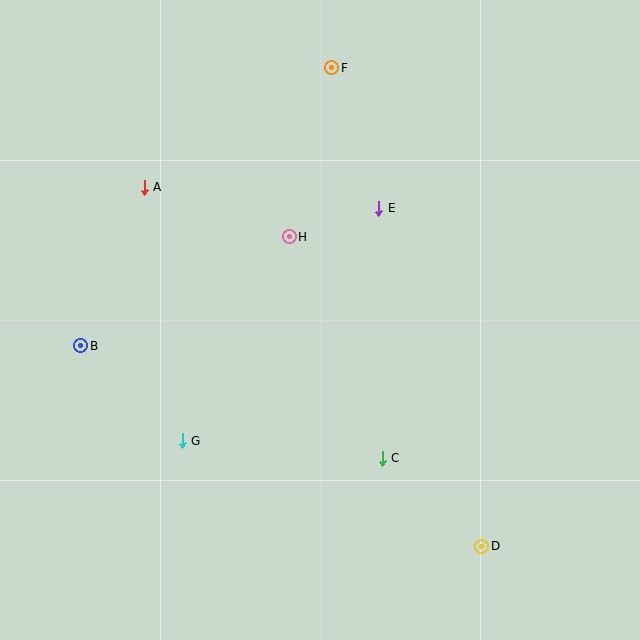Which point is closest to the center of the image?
Point H at (289, 237) is closest to the center.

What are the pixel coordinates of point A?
Point A is at (144, 187).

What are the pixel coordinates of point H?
Point H is at (289, 237).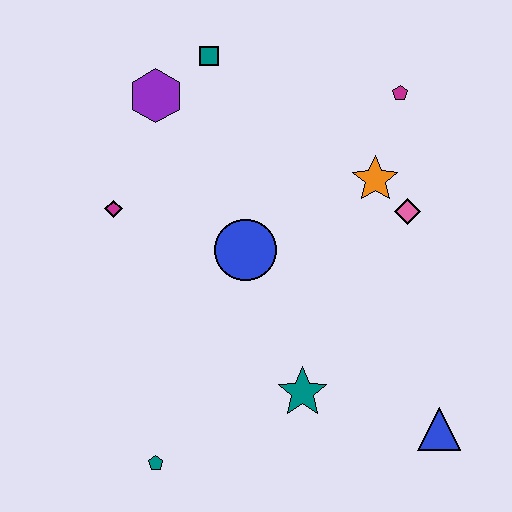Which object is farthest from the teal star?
The teal square is farthest from the teal star.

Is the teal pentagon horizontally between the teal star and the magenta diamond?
Yes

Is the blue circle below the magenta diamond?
Yes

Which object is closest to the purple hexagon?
The teal square is closest to the purple hexagon.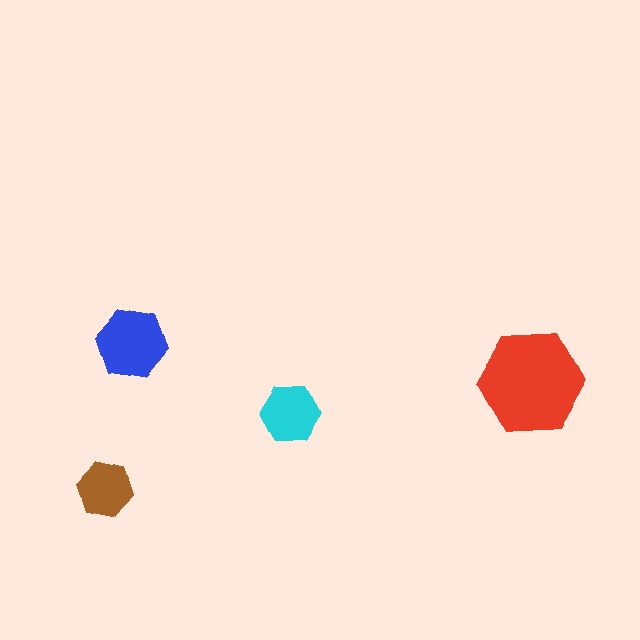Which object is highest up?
The blue hexagon is topmost.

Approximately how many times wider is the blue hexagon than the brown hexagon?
About 1.5 times wider.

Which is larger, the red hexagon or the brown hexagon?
The red one.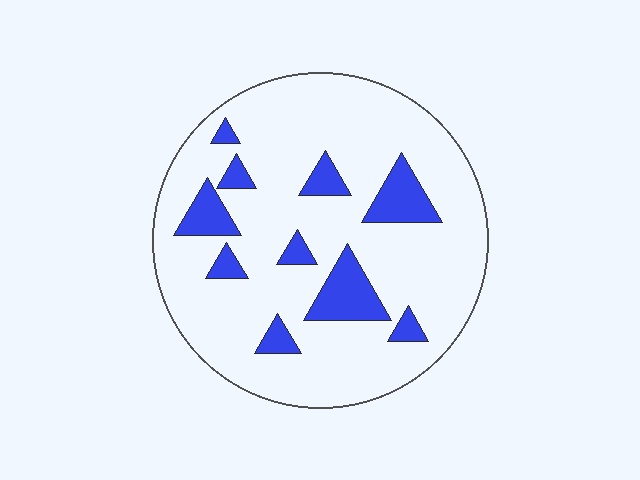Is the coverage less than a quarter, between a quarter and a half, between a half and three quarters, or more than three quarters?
Less than a quarter.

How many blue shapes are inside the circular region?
10.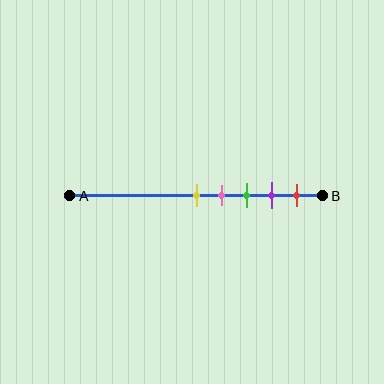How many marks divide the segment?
There are 5 marks dividing the segment.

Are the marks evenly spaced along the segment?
Yes, the marks are approximately evenly spaced.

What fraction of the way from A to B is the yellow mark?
The yellow mark is approximately 50% (0.5) of the way from A to B.